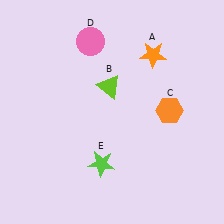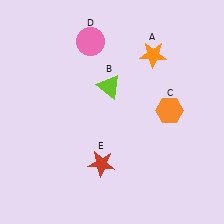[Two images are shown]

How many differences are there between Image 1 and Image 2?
There is 1 difference between the two images.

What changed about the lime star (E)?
In Image 1, E is lime. In Image 2, it changed to red.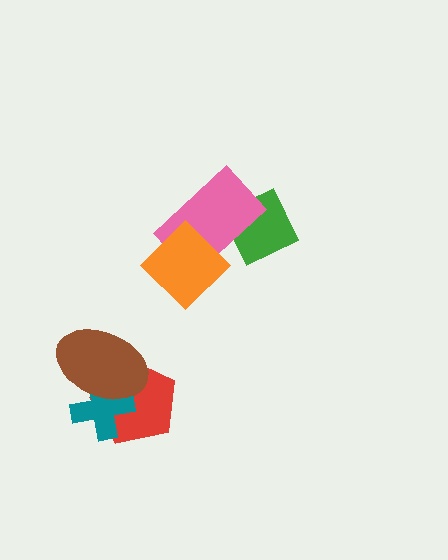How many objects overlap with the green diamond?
1 object overlaps with the green diamond.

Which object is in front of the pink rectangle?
The orange diamond is in front of the pink rectangle.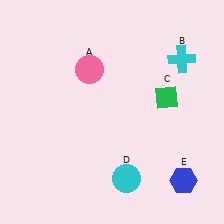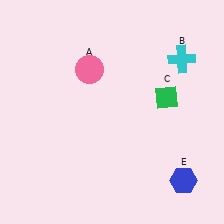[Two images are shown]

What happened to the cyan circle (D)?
The cyan circle (D) was removed in Image 2. It was in the bottom-right area of Image 1.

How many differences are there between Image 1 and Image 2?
There is 1 difference between the two images.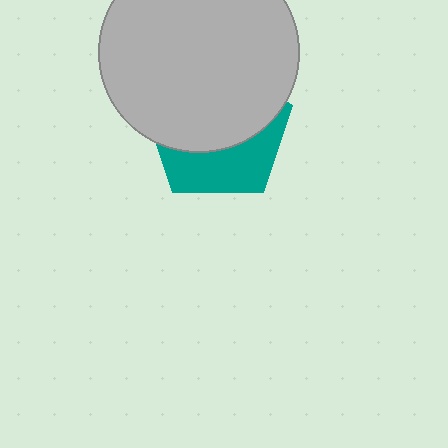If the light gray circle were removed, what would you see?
You would see the complete teal pentagon.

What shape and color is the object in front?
The object in front is a light gray circle.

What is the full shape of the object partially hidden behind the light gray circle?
The partially hidden object is a teal pentagon.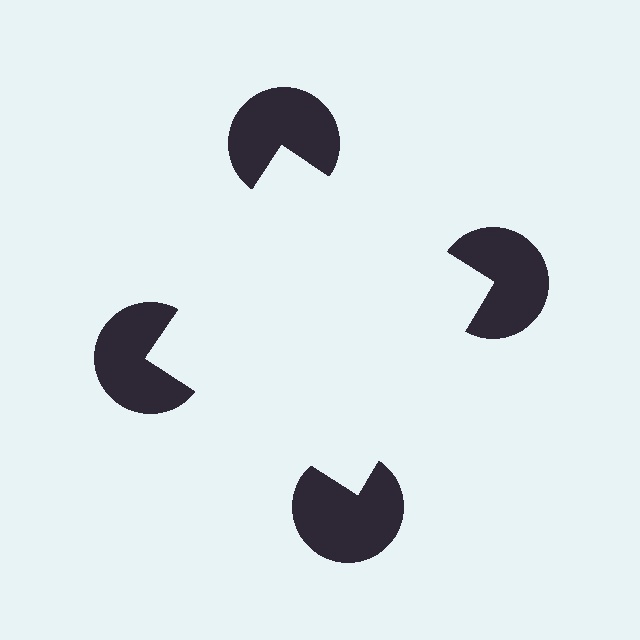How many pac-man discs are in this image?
There are 4 — one at each vertex of the illusory square.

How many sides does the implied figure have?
4 sides.